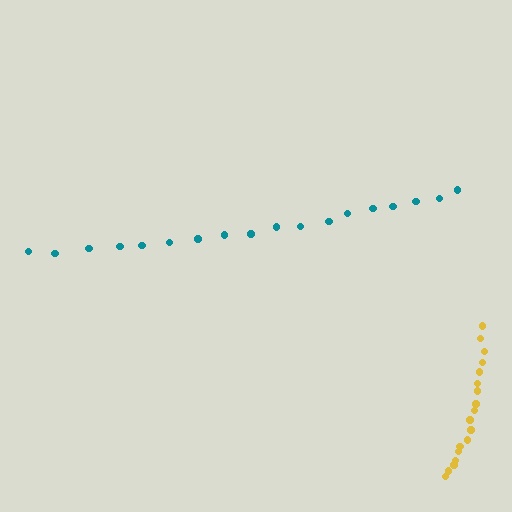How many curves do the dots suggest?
There are 2 distinct paths.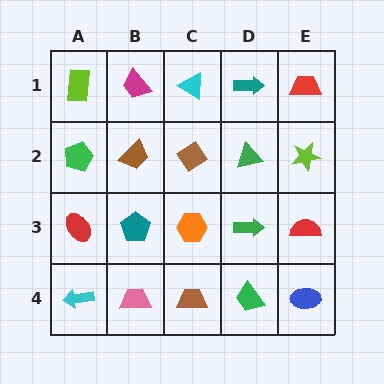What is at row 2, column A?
A green pentagon.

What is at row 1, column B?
A magenta trapezoid.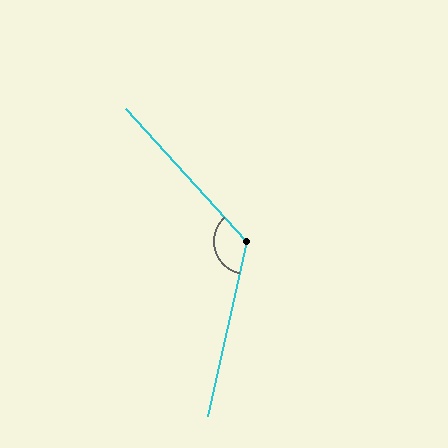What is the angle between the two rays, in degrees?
Approximately 125 degrees.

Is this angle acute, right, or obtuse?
It is obtuse.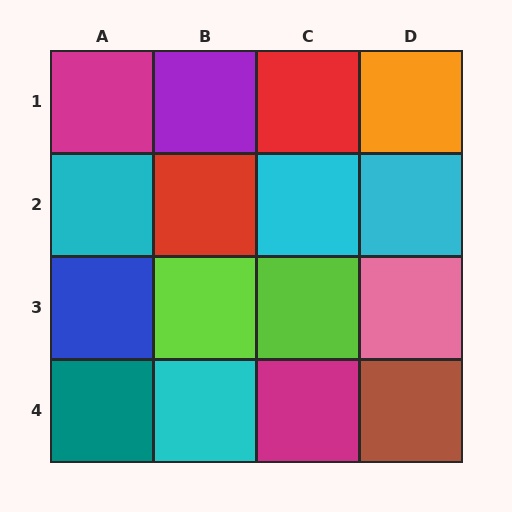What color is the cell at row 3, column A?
Blue.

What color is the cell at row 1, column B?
Purple.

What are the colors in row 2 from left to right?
Cyan, red, cyan, cyan.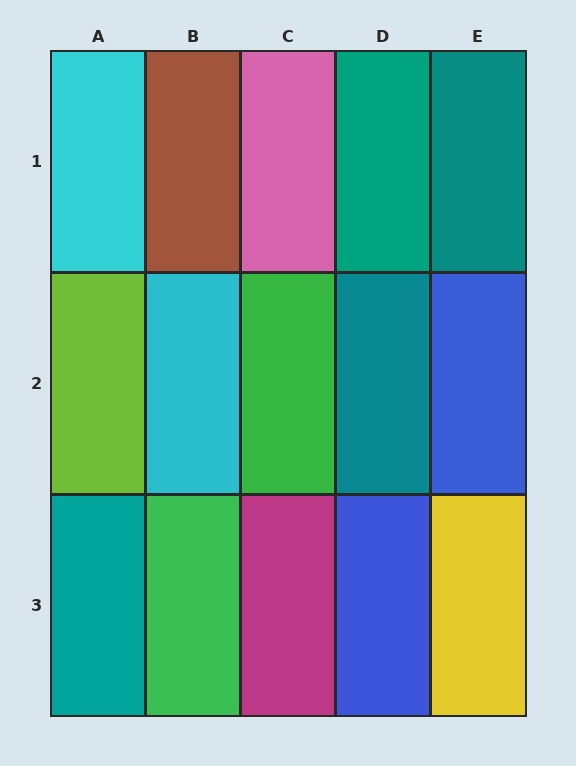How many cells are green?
2 cells are green.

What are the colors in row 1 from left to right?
Cyan, brown, pink, teal, teal.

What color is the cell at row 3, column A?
Teal.